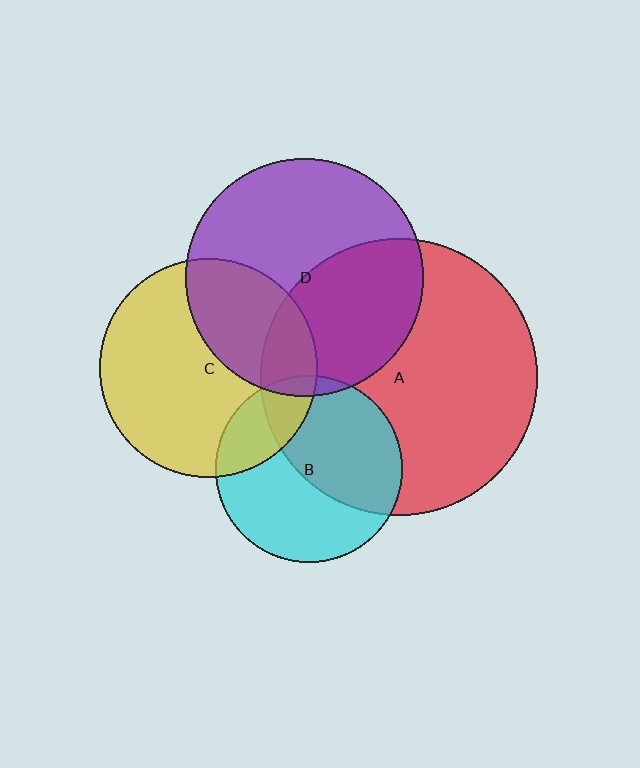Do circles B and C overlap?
Yes.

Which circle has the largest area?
Circle A (red).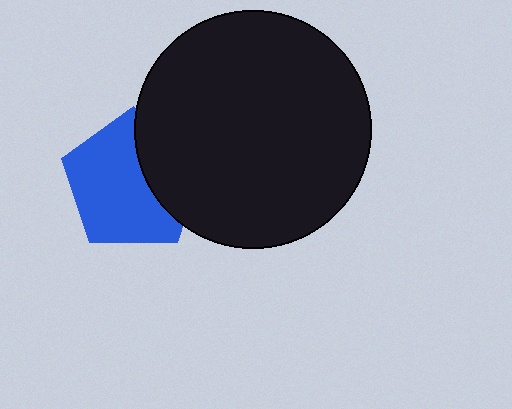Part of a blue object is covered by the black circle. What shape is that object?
It is a pentagon.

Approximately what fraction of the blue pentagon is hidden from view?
Roughly 33% of the blue pentagon is hidden behind the black circle.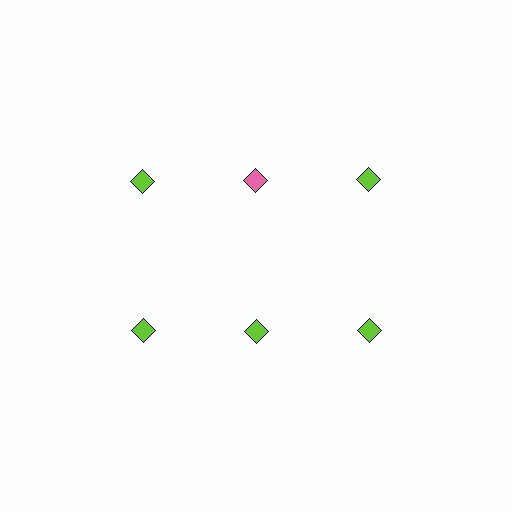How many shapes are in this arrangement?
There are 6 shapes arranged in a grid pattern.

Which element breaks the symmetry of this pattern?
The pink diamond in the top row, second from left column breaks the symmetry. All other shapes are lime diamonds.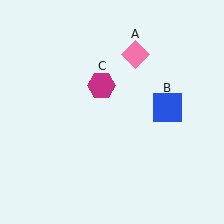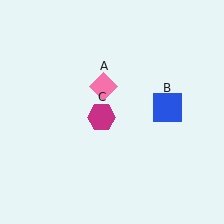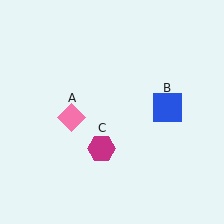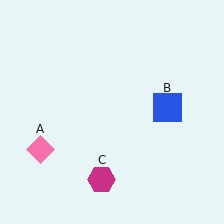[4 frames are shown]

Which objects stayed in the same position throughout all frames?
Blue square (object B) remained stationary.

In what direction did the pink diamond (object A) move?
The pink diamond (object A) moved down and to the left.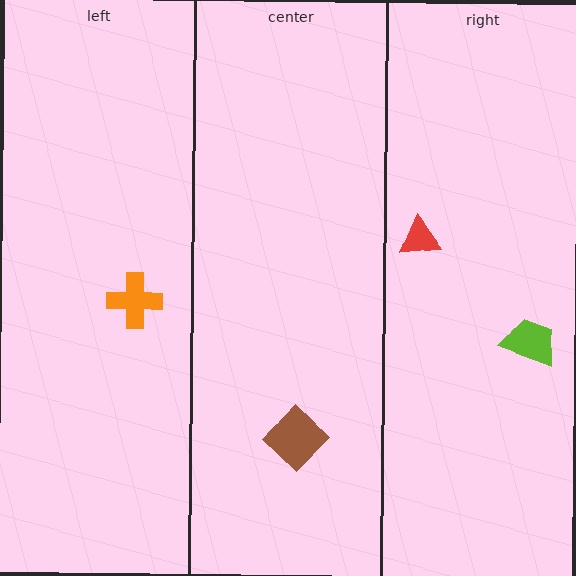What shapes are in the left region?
The orange cross.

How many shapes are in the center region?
1.